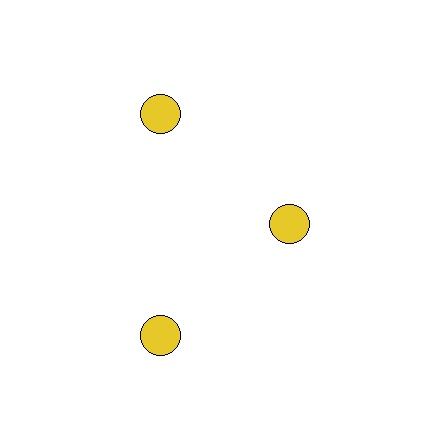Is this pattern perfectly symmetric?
No. The 3 yellow circles are arranged in a ring, but one element near the 3 o'clock position is pulled inward toward the center, breaking the 3-fold rotational symmetry.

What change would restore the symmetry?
The symmetry would be restored by moving it outward, back onto the ring so that all 3 circles sit at equal angles and equal distance from the center.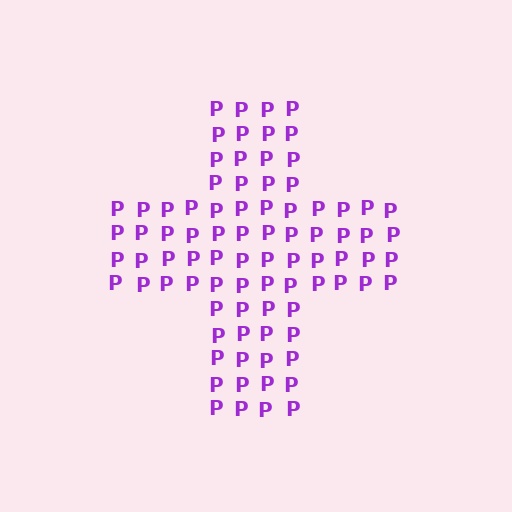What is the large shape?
The large shape is a cross.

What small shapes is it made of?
It is made of small letter P's.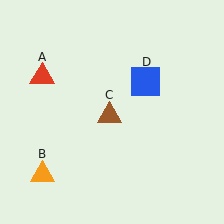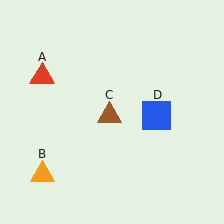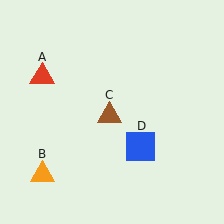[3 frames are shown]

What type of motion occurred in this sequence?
The blue square (object D) rotated clockwise around the center of the scene.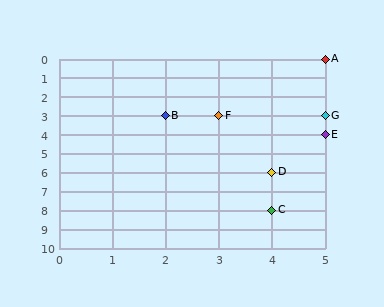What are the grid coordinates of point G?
Point G is at grid coordinates (5, 3).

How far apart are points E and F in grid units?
Points E and F are 2 columns and 1 row apart (about 2.2 grid units diagonally).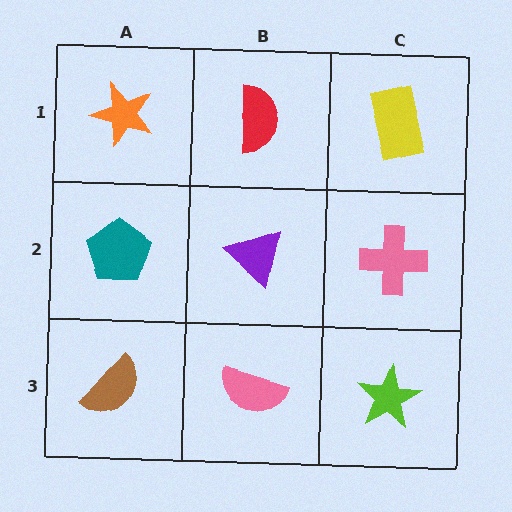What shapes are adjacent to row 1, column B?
A purple triangle (row 2, column B), an orange star (row 1, column A), a yellow rectangle (row 1, column C).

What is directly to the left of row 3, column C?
A pink semicircle.